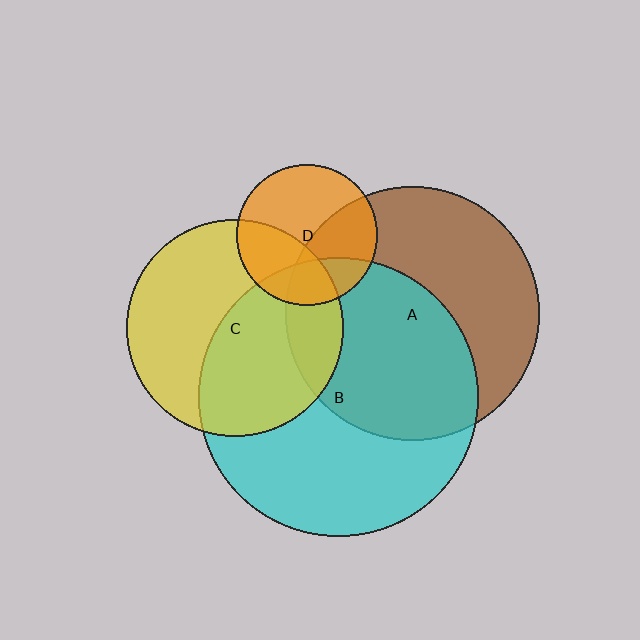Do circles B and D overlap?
Yes.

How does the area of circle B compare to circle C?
Approximately 1.7 times.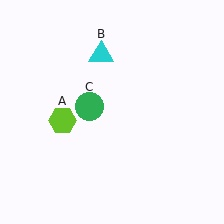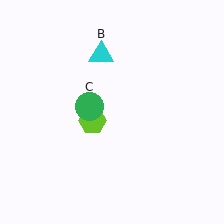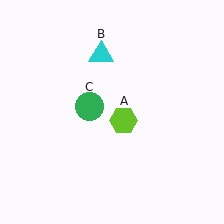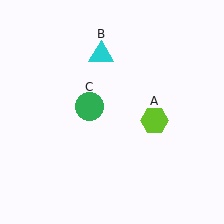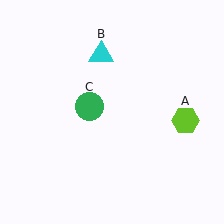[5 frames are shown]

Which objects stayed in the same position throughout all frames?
Cyan triangle (object B) and green circle (object C) remained stationary.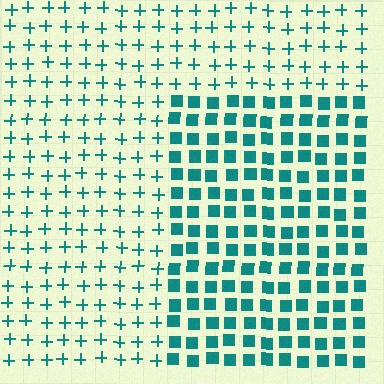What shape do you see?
I see a rectangle.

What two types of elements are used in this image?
The image uses squares inside the rectangle region and plus signs outside it.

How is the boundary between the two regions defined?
The boundary is defined by a change in element shape: squares inside vs. plus signs outside. All elements share the same color and spacing.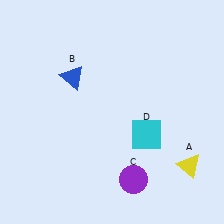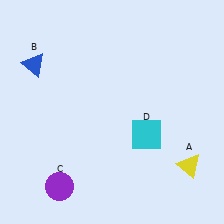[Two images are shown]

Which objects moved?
The objects that moved are: the blue triangle (B), the purple circle (C).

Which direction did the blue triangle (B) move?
The blue triangle (B) moved left.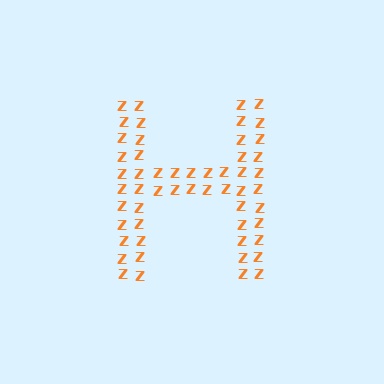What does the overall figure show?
The overall figure shows the letter H.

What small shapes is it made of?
It is made of small letter Z's.